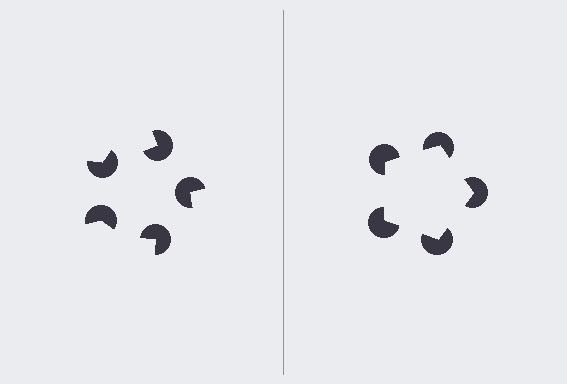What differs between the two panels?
The pac-man discs are positioned identically on both sides; only the wedge orientations differ. On the right they align to a pentagon; on the left they are misaligned.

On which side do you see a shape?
An illusory pentagon appears on the right side. On the left side the wedge cuts are rotated, so no coherent shape forms.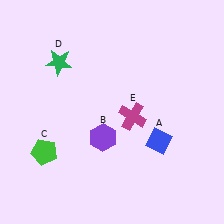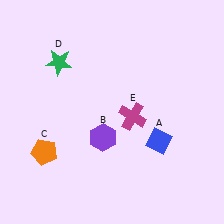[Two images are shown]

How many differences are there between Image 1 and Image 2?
There is 1 difference between the two images.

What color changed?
The pentagon (C) changed from green in Image 1 to orange in Image 2.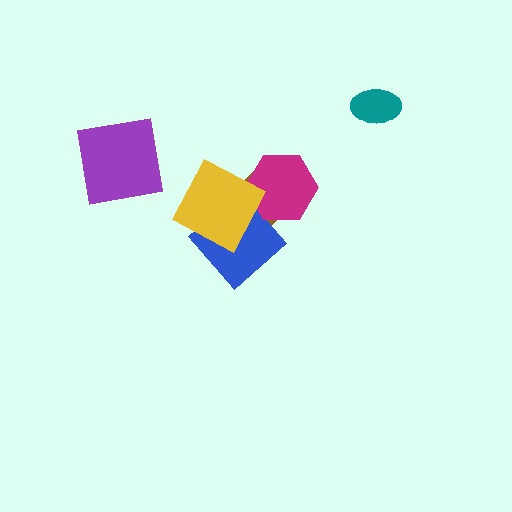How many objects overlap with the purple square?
0 objects overlap with the purple square.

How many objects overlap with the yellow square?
2 objects overlap with the yellow square.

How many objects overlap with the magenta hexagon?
1 object overlaps with the magenta hexagon.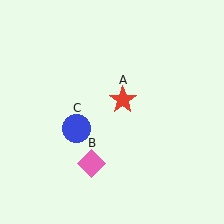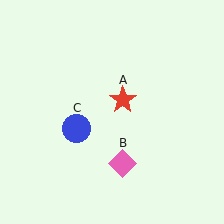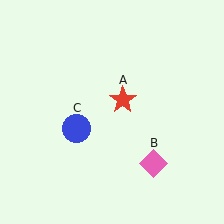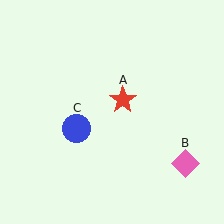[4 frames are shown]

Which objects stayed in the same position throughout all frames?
Red star (object A) and blue circle (object C) remained stationary.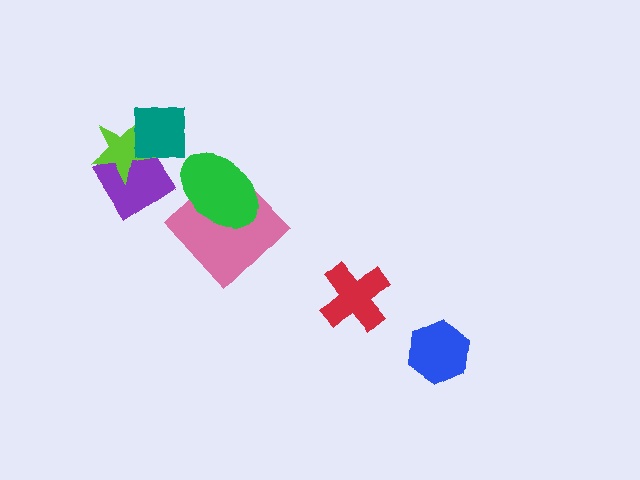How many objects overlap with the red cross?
0 objects overlap with the red cross.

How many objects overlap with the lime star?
2 objects overlap with the lime star.